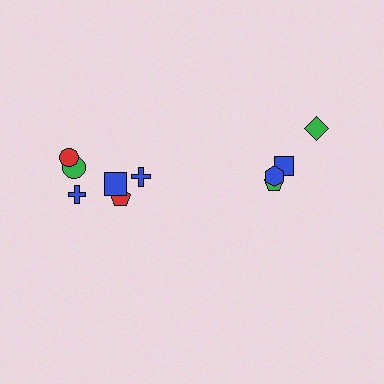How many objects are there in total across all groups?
There are 10 objects.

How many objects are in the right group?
There are 4 objects.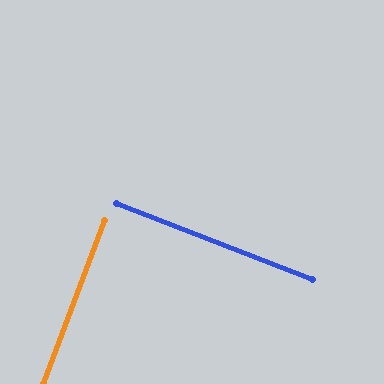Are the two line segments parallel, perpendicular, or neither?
Perpendicular — they meet at approximately 89°.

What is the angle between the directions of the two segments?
Approximately 89 degrees.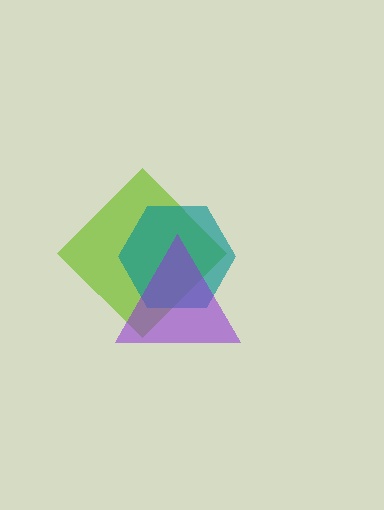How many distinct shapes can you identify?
There are 3 distinct shapes: a lime diamond, a teal hexagon, a purple triangle.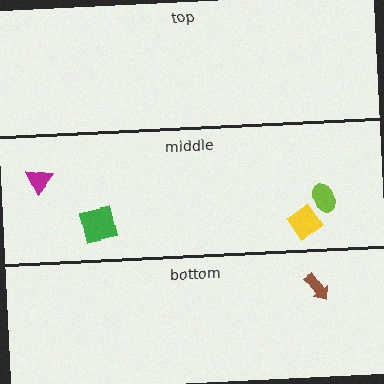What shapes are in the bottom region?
The brown arrow.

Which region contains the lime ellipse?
The middle region.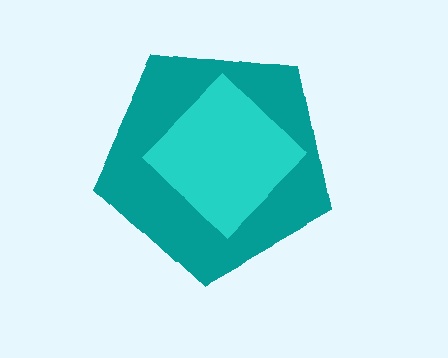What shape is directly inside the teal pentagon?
The cyan diamond.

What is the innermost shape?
The cyan diamond.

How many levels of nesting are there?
2.